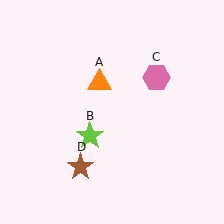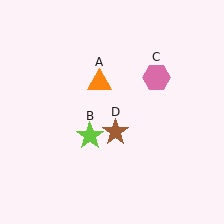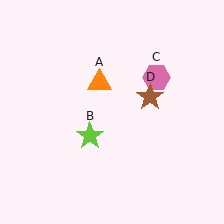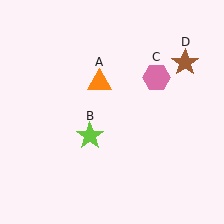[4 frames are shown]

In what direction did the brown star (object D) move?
The brown star (object D) moved up and to the right.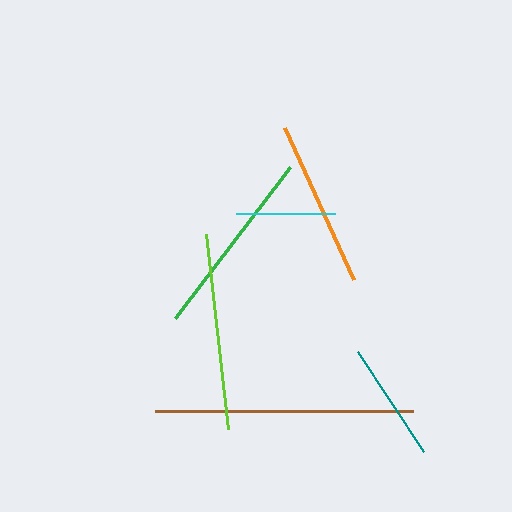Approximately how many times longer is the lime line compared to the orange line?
The lime line is approximately 1.2 times the length of the orange line.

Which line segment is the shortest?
The cyan line is the shortest at approximately 99 pixels.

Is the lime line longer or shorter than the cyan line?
The lime line is longer than the cyan line.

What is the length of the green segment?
The green segment is approximately 190 pixels long.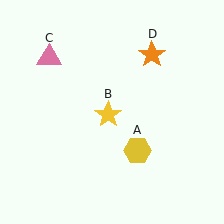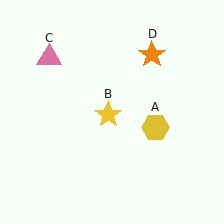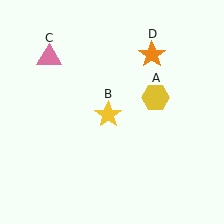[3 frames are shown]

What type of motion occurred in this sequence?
The yellow hexagon (object A) rotated counterclockwise around the center of the scene.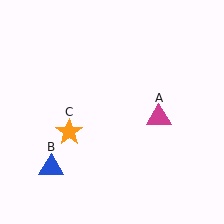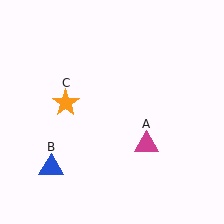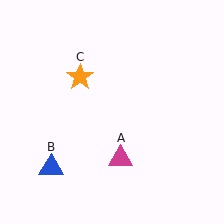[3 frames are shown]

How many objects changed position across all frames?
2 objects changed position: magenta triangle (object A), orange star (object C).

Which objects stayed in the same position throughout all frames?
Blue triangle (object B) remained stationary.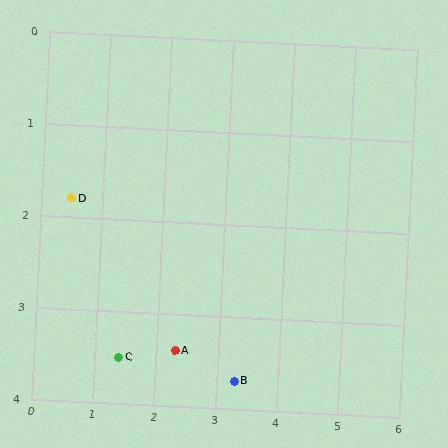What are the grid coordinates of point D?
Point D is at approximately (0.5, 1.8).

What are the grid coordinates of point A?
Point A is at approximately (2.3, 3.4).